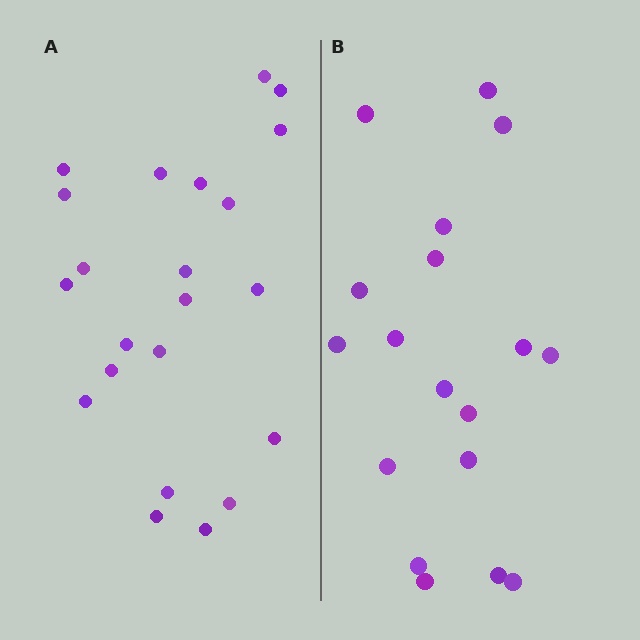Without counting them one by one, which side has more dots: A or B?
Region A (the left region) has more dots.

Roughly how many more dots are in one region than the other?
Region A has about 4 more dots than region B.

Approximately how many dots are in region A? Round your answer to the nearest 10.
About 20 dots. (The exact count is 22, which rounds to 20.)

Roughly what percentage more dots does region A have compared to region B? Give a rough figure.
About 20% more.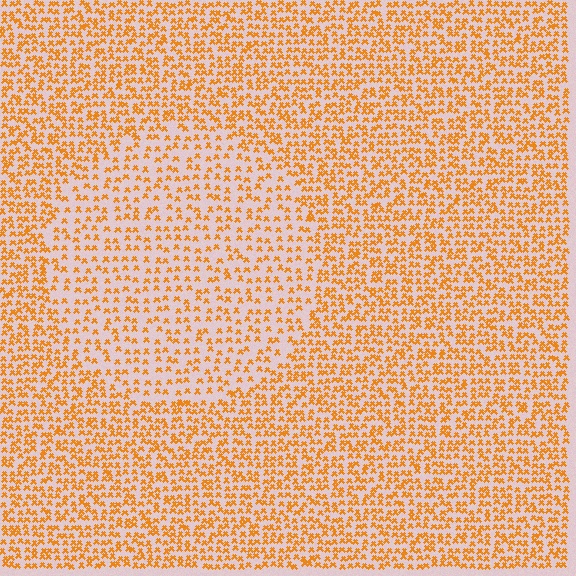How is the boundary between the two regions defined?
The boundary is defined by a change in element density (approximately 1.7x ratio). All elements are the same color, size, and shape.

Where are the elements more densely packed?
The elements are more densely packed outside the circle boundary.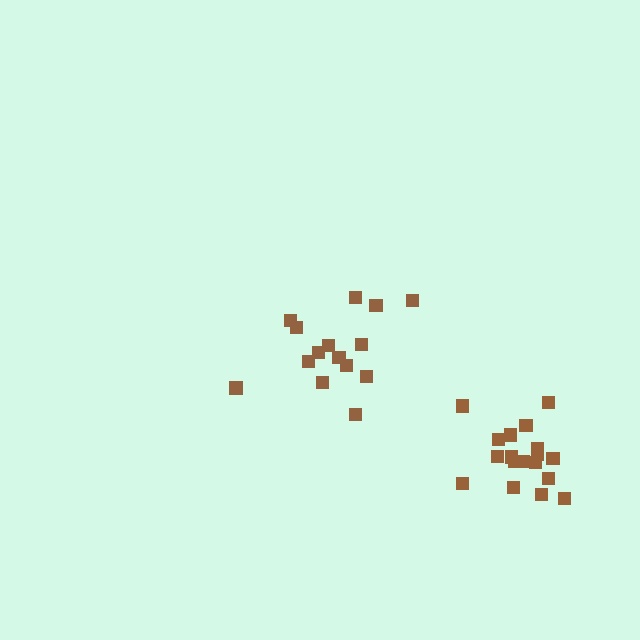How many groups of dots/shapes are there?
There are 2 groups.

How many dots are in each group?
Group 1: 15 dots, Group 2: 18 dots (33 total).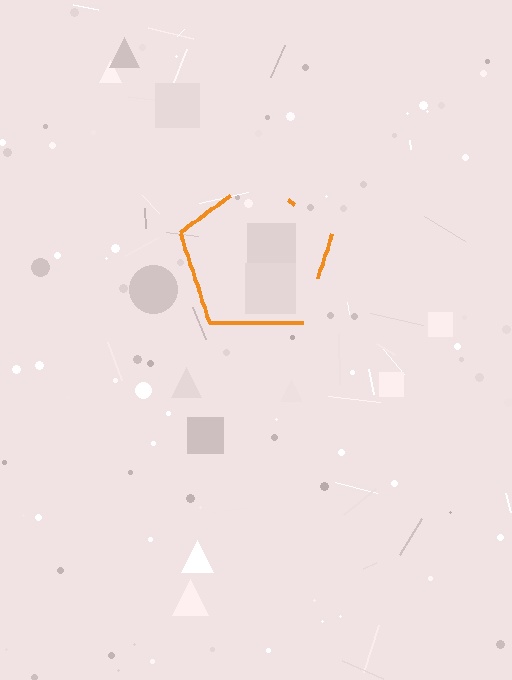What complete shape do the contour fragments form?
The contour fragments form a pentagon.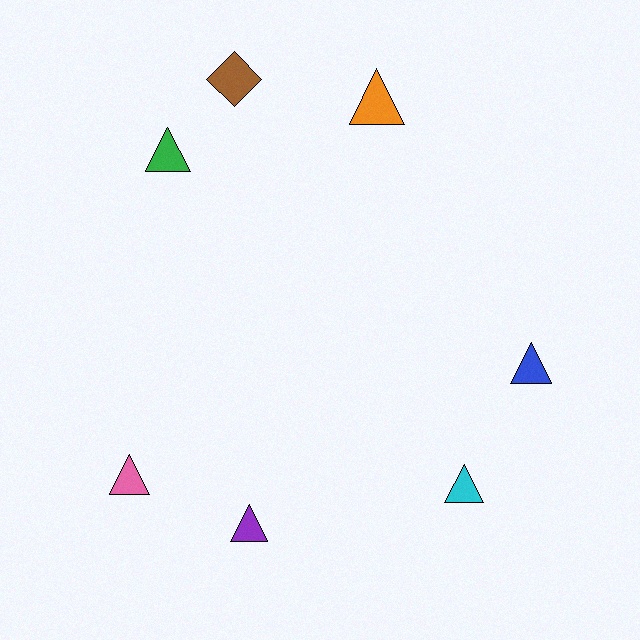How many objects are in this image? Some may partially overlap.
There are 7 objects.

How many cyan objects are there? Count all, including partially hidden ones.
There is 1 cyan object.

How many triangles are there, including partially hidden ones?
There are 6 triangles.